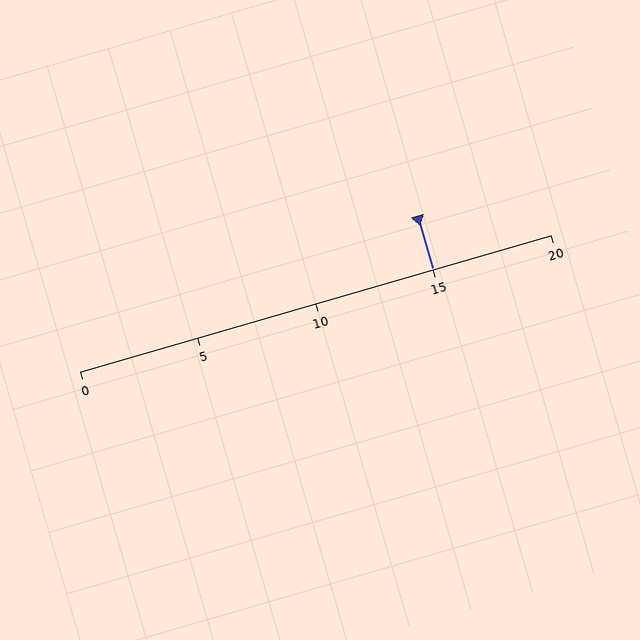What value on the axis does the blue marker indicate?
The marker indicates approximately 15.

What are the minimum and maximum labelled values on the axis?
The axis runs from 0 to 20.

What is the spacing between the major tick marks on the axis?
The major ticks are spaced 5 apart.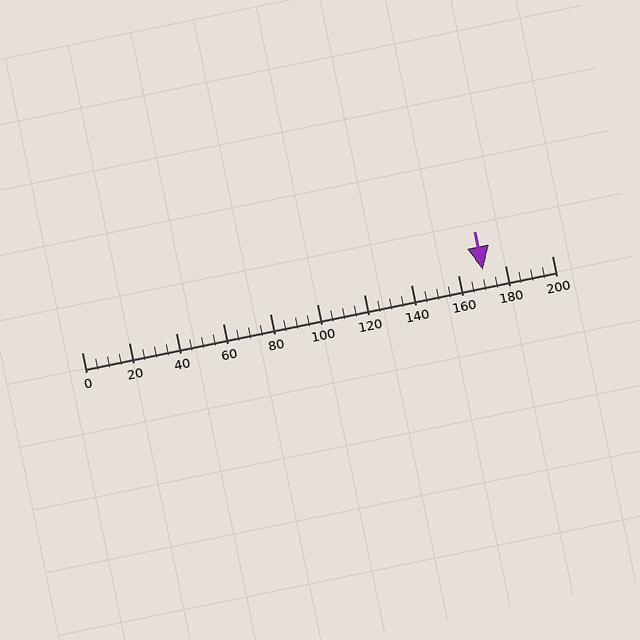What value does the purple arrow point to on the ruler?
The purple arrow points to approximately 170.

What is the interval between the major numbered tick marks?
The major tick marks are spaced 20 units apart.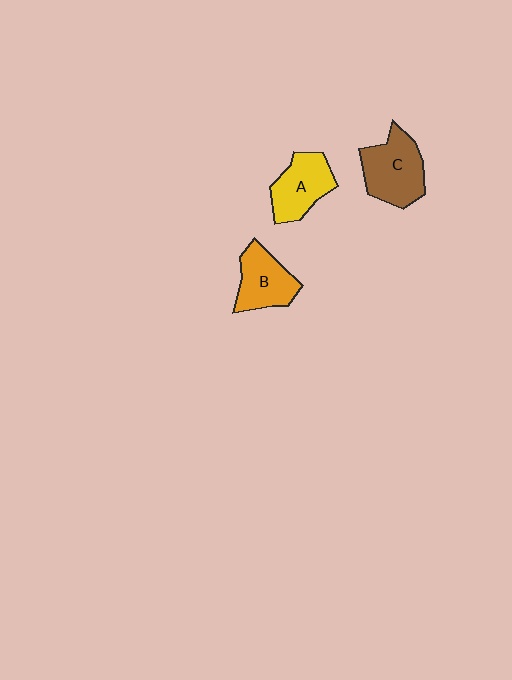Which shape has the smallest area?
Shape B (orange).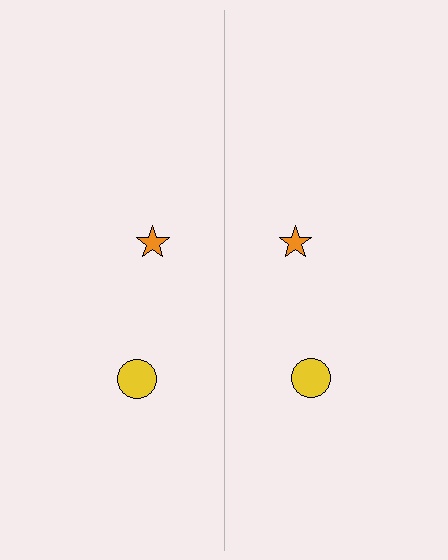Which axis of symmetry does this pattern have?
The pattern has a vertical axis of symmetry running through the center of the image.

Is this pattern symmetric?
Yes, this pattern has bilateral (reflection) symmetry.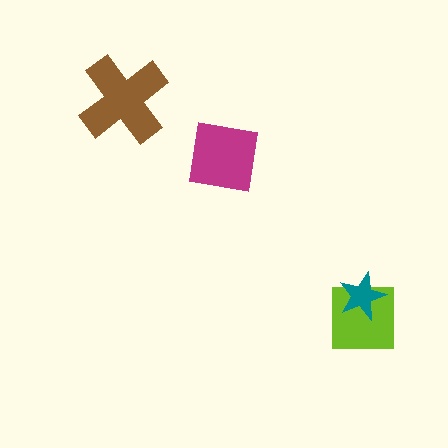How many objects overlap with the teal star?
1 object overlaps with the teal star.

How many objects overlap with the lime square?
1 object overlaps with the lime square.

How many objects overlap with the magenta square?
0 objects overlap with the magenta square.